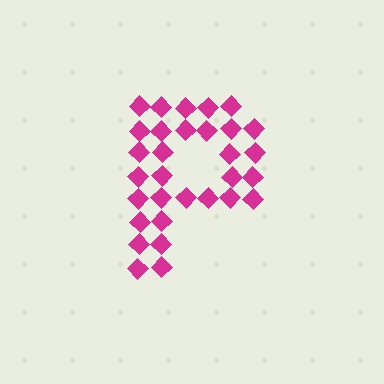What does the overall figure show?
The overall figure shows the letter P.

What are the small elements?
The small elements are diamonds.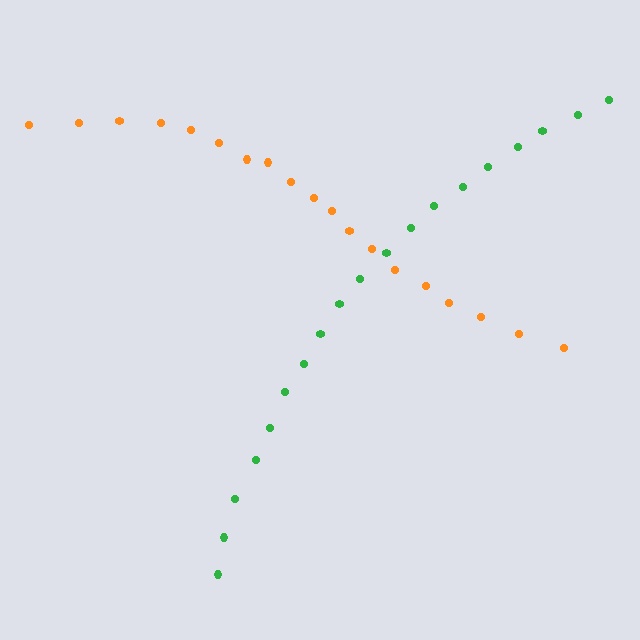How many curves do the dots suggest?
There are 2 distinct paths.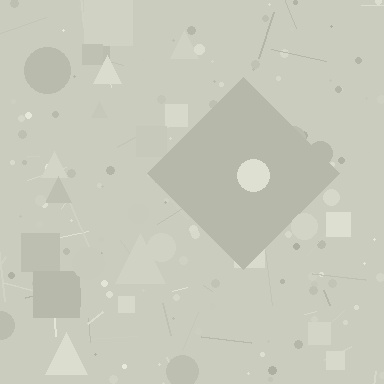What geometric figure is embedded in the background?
A diamond is embedded in the background.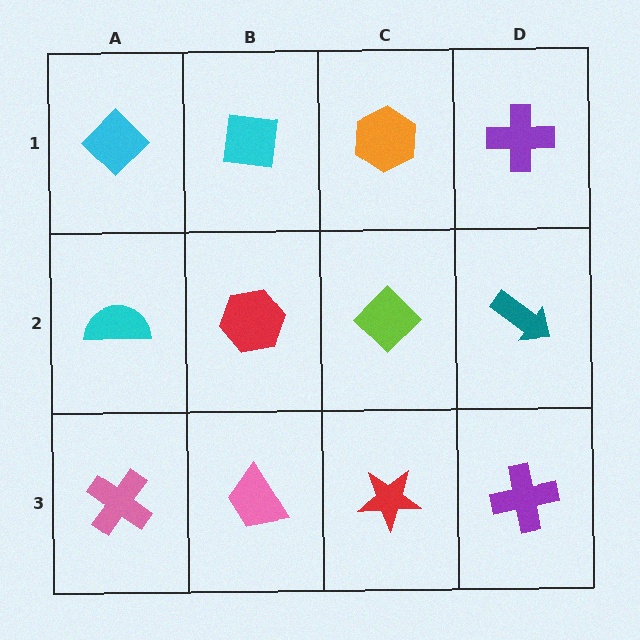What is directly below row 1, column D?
A teal arrow.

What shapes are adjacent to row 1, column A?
A cyan semicircle (row 2, column A), a cyan square (row 1, column B).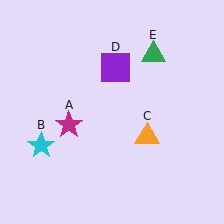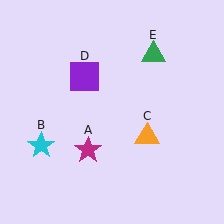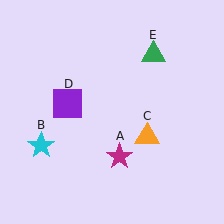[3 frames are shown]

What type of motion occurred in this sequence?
The magenta star (object A), purple square (object D) rotated counterclockwise around the center of the scene.